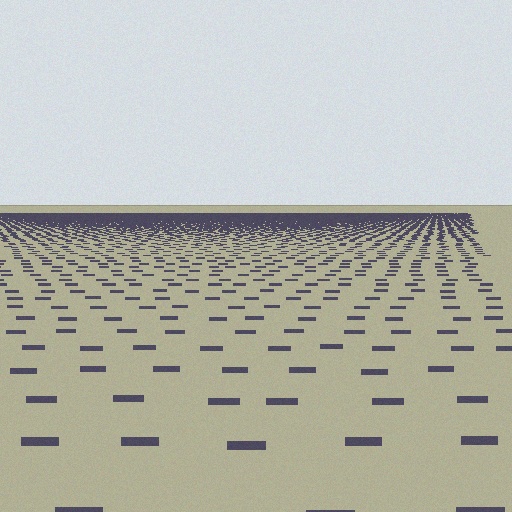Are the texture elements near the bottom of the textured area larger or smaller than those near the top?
Larger. Near the bottom, elements are closer to the viewer and appear at a bigger on-screen size.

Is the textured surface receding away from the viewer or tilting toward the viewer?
The surface is receding away from the viewer. Texture elements get smaller and denser toward the top.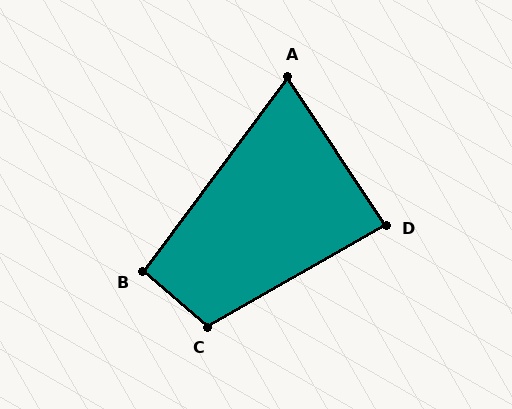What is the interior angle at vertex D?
Approximately 86 degrees (approximately right).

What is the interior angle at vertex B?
Approximately 94 degrees (approximately right).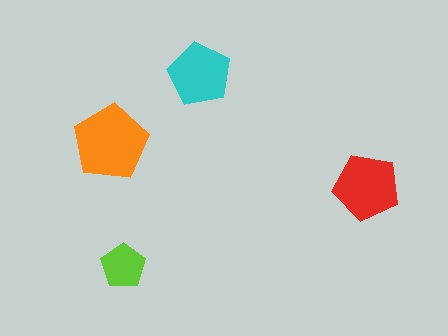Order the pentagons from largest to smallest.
the orange one, the red one, the cyan one, the lime one.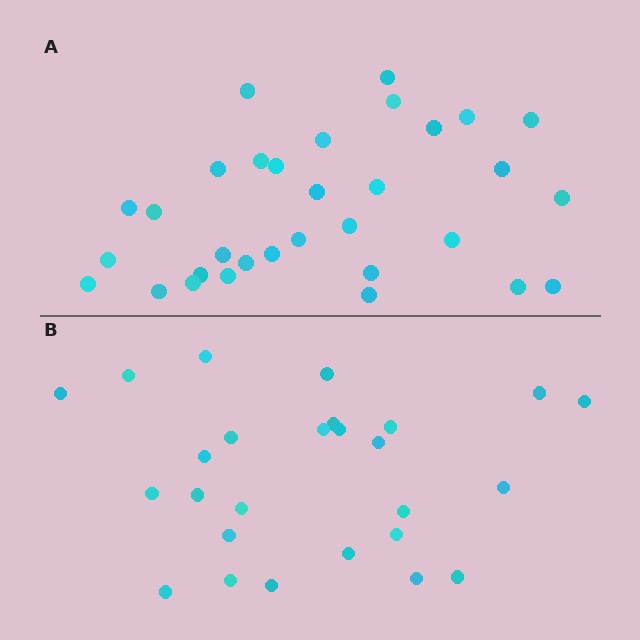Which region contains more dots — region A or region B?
Region A (the top region) has more dots.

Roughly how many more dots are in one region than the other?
Region A has about 6 more dots than region B.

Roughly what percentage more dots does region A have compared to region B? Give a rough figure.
About 25% more.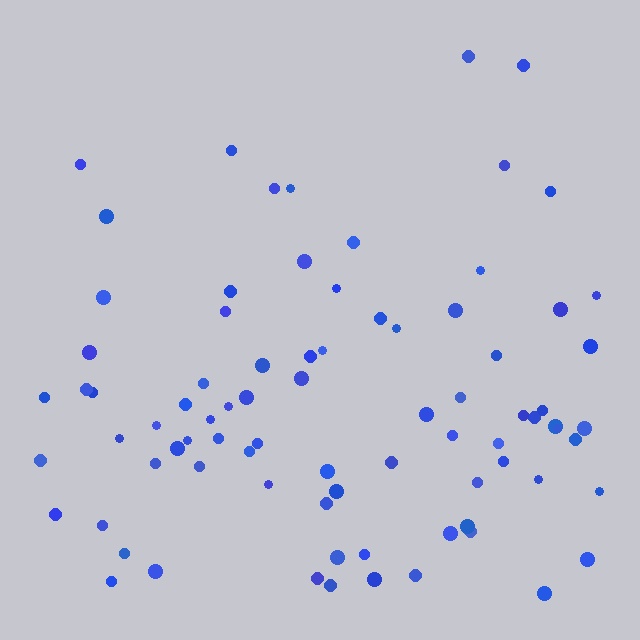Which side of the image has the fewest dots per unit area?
The top.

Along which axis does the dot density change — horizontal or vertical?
Vertical.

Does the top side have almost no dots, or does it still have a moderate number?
Still a moderate number, just noticeably fewer than the bottom.